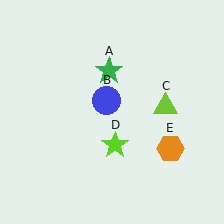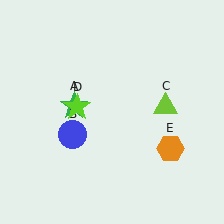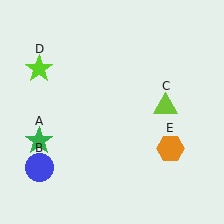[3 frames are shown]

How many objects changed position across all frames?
3 objects changed position: green star (object A), blue circle (object B), lime star (object D).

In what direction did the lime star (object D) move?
The lime star (object D) moved up and to the left.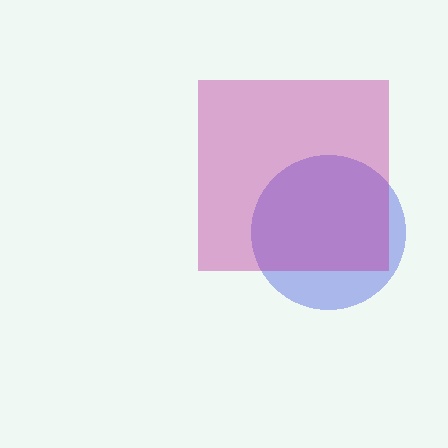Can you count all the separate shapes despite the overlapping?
Yes, there are 2 separate shapes.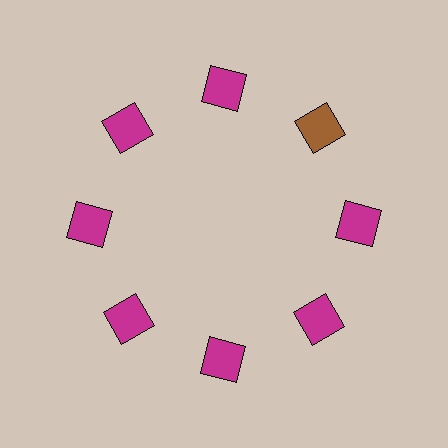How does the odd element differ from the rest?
It has a different color: brown instead of magenta.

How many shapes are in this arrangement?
There are 8 shapes arranged in a ring pattern.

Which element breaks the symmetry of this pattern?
The brown square at roughly the 2 o'clock position breaks the symmetry. All other shapes are magenta squares.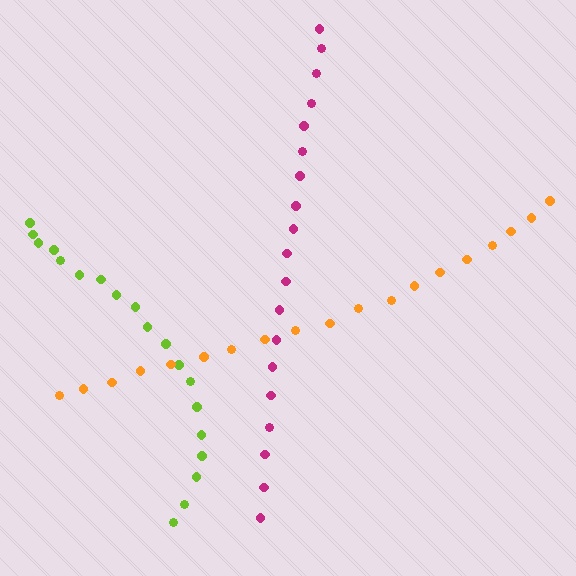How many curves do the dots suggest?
There are 3 distinct paths.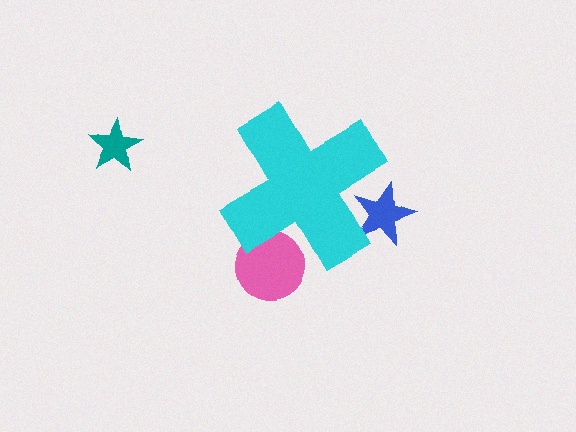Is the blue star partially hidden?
Yes, the blue star is partially hidden behind the cyan cross.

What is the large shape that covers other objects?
A cyan cross.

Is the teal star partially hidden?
No, the teal star is fully visible.